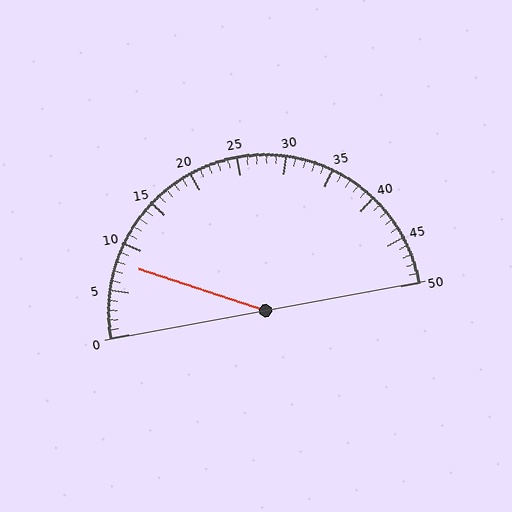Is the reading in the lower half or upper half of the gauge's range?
The reading is in the lower half of the range (0 to 50).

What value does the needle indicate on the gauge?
The needle indicates approximately 8.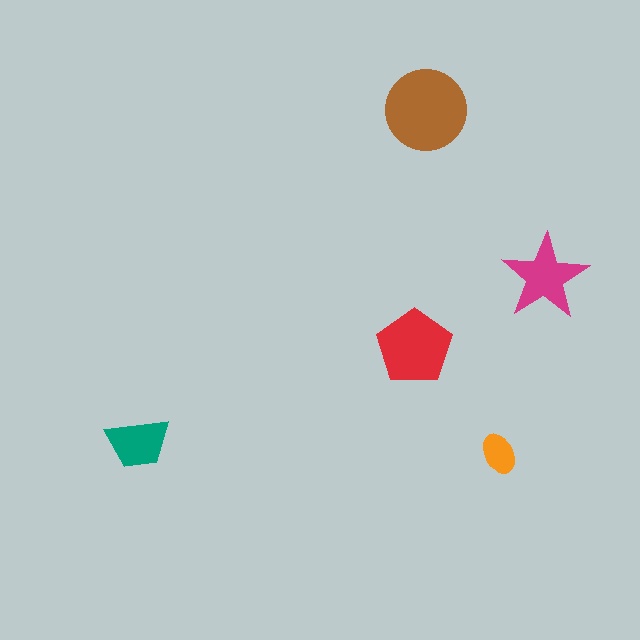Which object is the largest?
The brown circle.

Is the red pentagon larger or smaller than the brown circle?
Smaller.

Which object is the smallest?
The orange ellipse.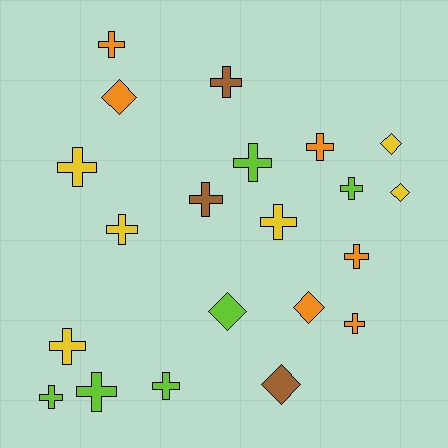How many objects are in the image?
There are 21 objects.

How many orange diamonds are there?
There are 2 orange diamonds.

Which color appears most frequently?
Orange, with 6 objects.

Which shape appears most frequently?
Cross, with 15 objects.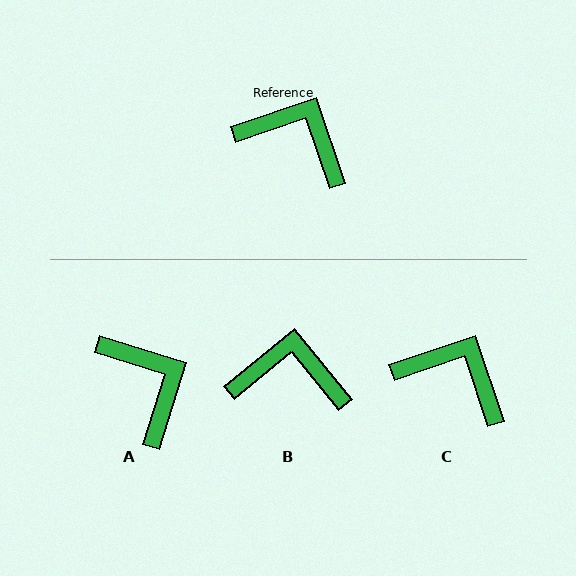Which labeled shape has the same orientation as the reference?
C.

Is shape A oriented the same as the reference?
No, it is off by about 36 degrees.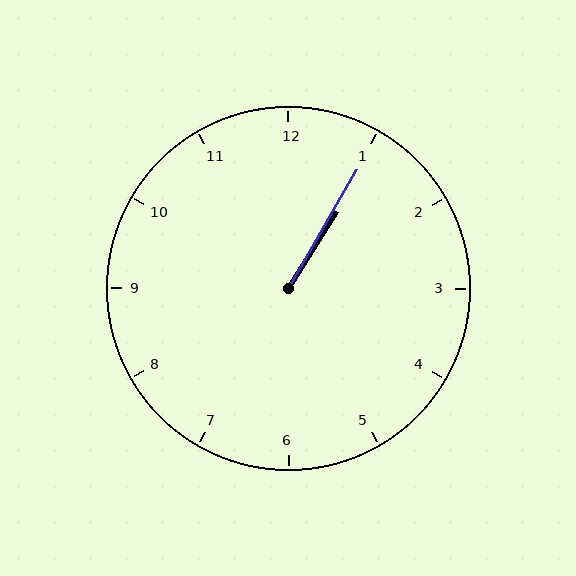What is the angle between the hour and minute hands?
Approximately 2 degrees.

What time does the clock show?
1:05.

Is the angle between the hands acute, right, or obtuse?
It is acute.